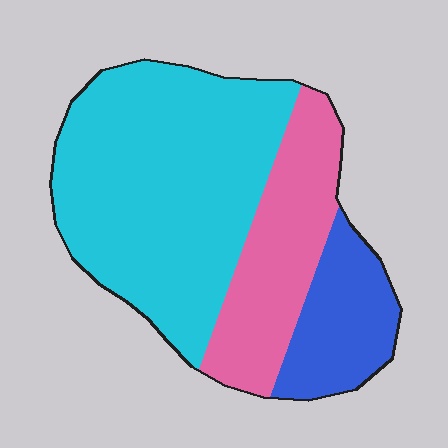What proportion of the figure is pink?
Pink covers about 25% of the figure.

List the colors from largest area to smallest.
From largest to smallest: cyan, pink, blue.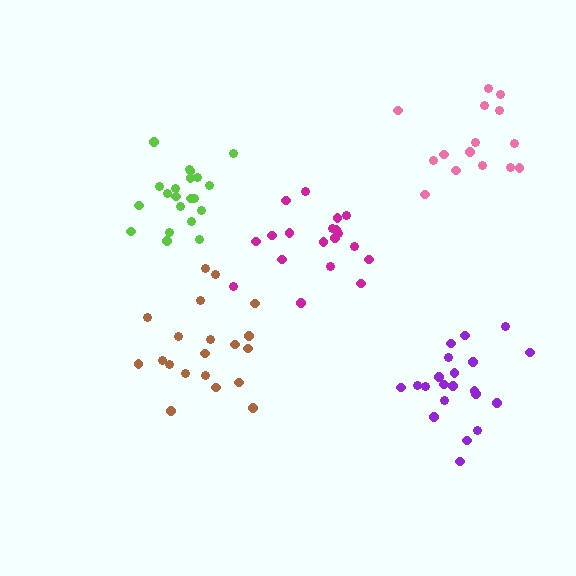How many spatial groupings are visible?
There are 5 spatial groupings.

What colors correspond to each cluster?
The clusters are colored: magenta, purple, brown, lime, pink.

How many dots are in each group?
Group 1: 19 dots, Group 2: 21 dots, Group 3: 20 dots, Group 4: 21 dots, Group 5: 15 dots (96 total).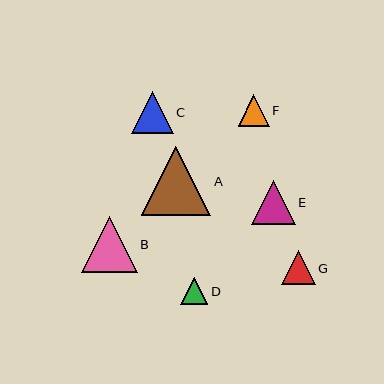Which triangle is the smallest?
Triangle D is the smallest with a size of approximately 27 pixels.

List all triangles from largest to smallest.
From largest to smallest: A, B, E, C, G, F, D.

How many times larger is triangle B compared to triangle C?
Triangle B is approximately 1.3 times the size of triangle C.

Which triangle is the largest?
Triangle A is the largest with a size of approximately 69 pixels.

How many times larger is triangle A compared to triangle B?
Triangle A is approximately 1.2 times the size of triangle B.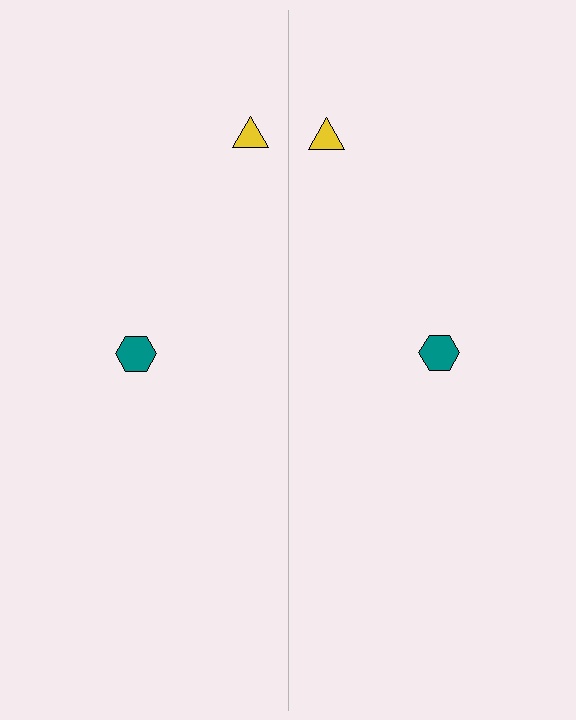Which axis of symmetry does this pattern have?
The pattern has a vertical axis of symmetry running through the center of the image.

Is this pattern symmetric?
Yes, this pattern has bilateral (reflection) symmetry.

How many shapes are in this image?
There are 4 shapes in this image.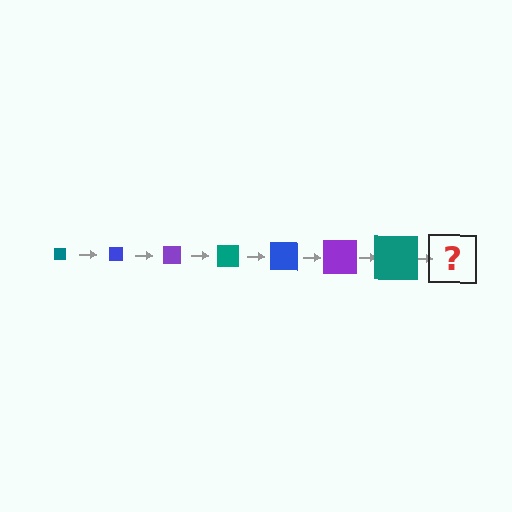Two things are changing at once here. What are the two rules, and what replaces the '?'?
The two rules are that the square grows larger each step and the color cycles through teal, blue, and purple. The '?' should be a blue square, larger than the previous one.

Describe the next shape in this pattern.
It should be a blue square, larger than the previous one.